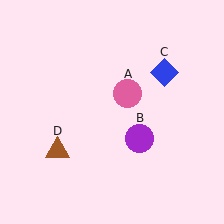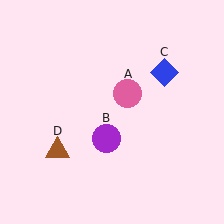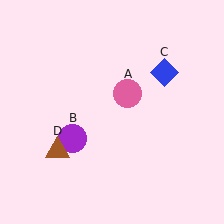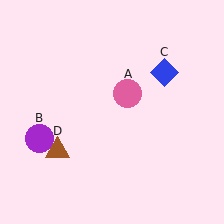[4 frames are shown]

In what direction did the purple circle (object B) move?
The purple circle (object B) moved left.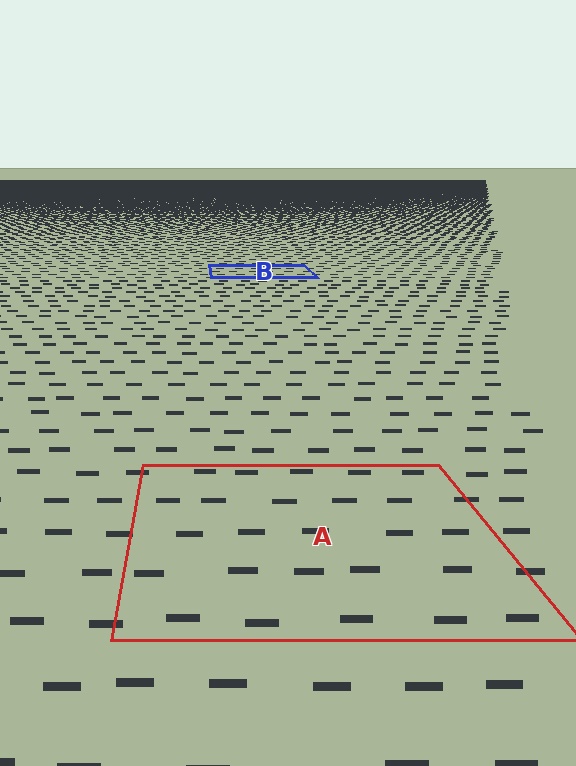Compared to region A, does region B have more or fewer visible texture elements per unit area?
Region B has more texture elements per unit area — they are packed more densely because it is farther away.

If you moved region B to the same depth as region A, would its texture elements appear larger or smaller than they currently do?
They would appear larger. At a closer depth, the same texture elements are projected at a bigger on-screen size.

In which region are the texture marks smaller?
The texture marks are smaller in region B, because it is farther away.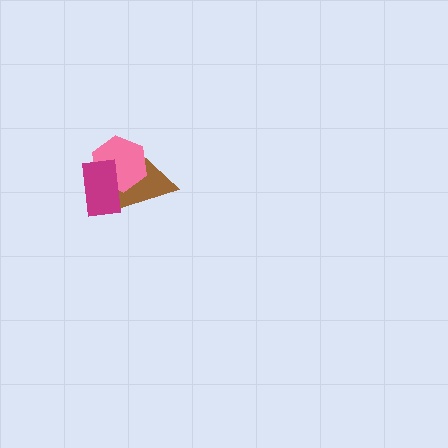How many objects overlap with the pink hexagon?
2 objects overlap with the pink hexagon.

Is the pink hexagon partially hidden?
Yes, it is partially covered by another shape.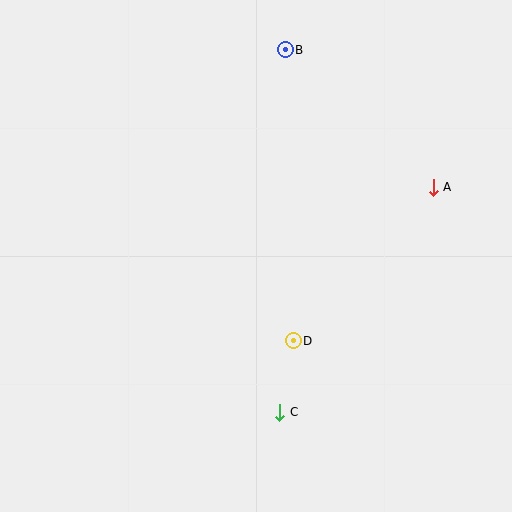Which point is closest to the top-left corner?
Point B is closest to the top-left corner.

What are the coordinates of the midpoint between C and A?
The midpoint between C and A is at (357, 300).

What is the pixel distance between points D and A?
The distance between D and A is 208 pixels.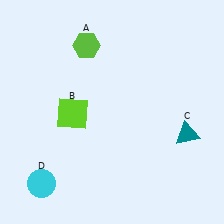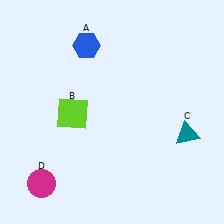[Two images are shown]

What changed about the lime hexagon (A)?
In Image 1, A is lime. In Image 2, it changed to blue.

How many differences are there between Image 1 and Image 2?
There are 2 differences between the two images.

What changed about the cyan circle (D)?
In Image 1, D is cyan. In Image 2, it changed to magenta.